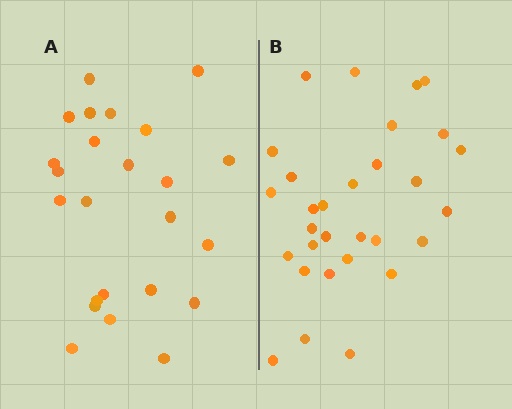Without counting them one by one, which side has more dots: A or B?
Region B (the right region) has more dots.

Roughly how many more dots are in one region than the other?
Region B has about 6 more dots than region A.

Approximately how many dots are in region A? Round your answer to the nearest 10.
About 20 dots. (The exact count is 24, which rounds to 20.)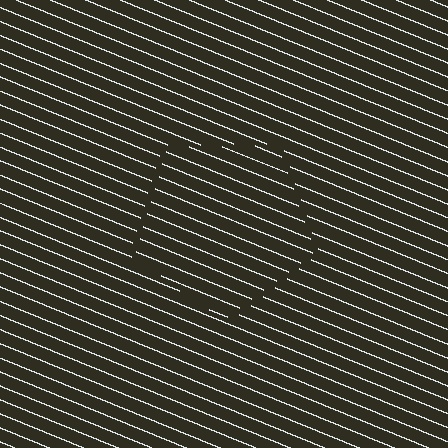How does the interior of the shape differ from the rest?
The interior of the shape contains the same grating, shifted by half a period — the contour is defined by the phase discontinuity where line-ends from the inner and outer gratings abut.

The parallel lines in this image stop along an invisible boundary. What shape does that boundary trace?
An illusory pentagon. The interior of the shape contains the same grating, shifted by half a period — the contour is defined by the phase discontinuity where line-ends from the inner and outer gratings abut.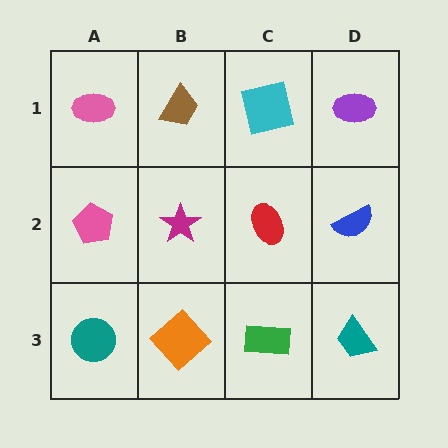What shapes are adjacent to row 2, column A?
A pink ellipse (row 1, column A), a teal circle (row 3, column A), a magenta star (row 2, column B).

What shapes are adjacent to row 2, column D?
A purple ellipse (row 1, column D), a teal trapezoid (row 3, column D), a red ellipse (row 2, column C).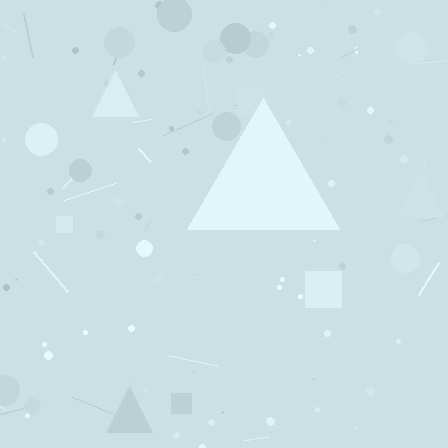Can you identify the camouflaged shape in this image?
The camouflaged shape is a triangle.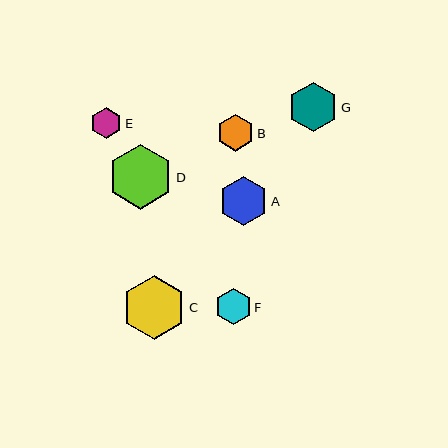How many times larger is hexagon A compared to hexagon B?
Hexagon A is approximately 1.3 times the size of hexagon B.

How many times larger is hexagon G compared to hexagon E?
Hexagon G is approximately 1.6 times the size of hexagon E.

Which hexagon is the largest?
Hexagon D is the largest with a size of approximately 65 pixels.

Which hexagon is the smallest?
Hexagon E is the smallest with a size of approximately 31 pixels.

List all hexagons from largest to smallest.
From largest to smallest: D, C, A, G, B, F, E.